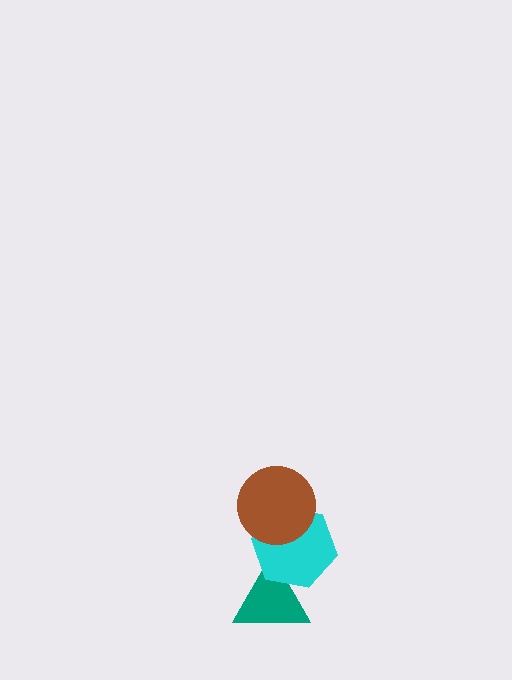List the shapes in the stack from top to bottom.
From top to bottom: the brown circle, the cyan hexagon, the teal triangle.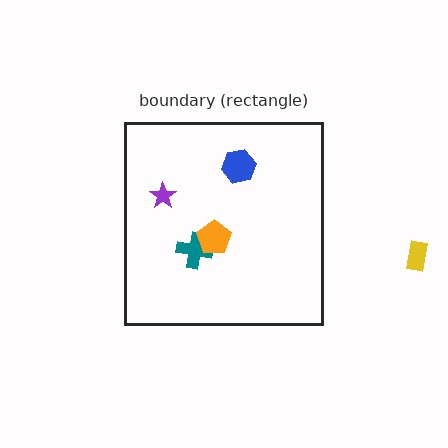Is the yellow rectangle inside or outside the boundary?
Outside.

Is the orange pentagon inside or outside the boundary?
Inside.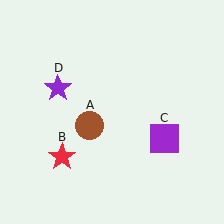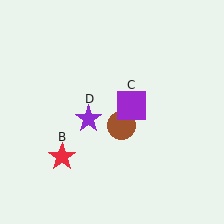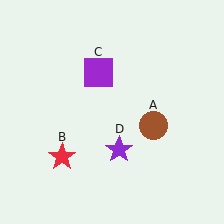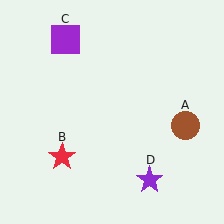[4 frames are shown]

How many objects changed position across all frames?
3 objects changed position: brown circle (object A), purple square (object C), purple star (object D).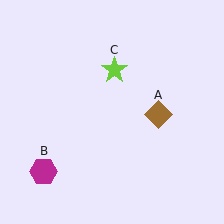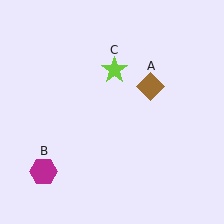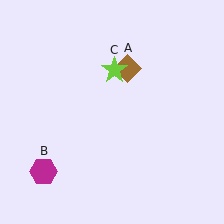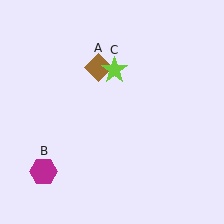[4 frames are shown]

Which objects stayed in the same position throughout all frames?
Magenta hexagon (object B) and lime star (object C) remained stationary.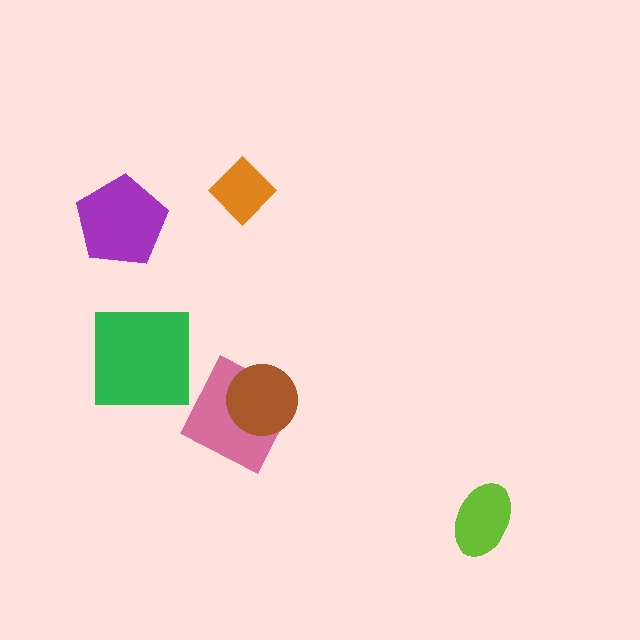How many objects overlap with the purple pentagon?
0 objects overlap with the purple pentagon.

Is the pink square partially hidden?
Yes, it is partially covered by another shape.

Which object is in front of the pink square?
The brown circle is in front of the pink square.